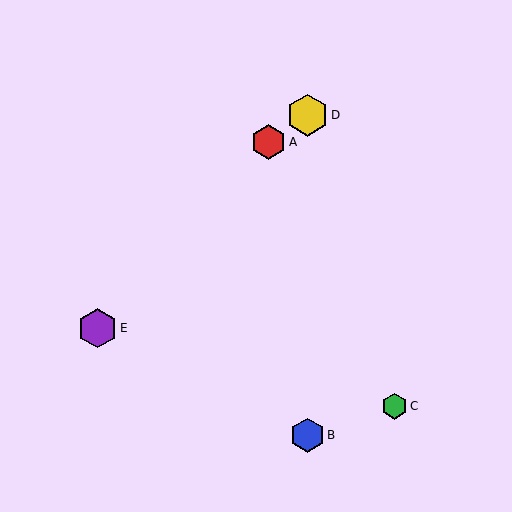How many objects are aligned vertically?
2 objects (B, D) are aligned vertically.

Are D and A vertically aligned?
No, D is at x≈307 and A is at x≈268.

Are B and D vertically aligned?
Yes, both are at x≈307.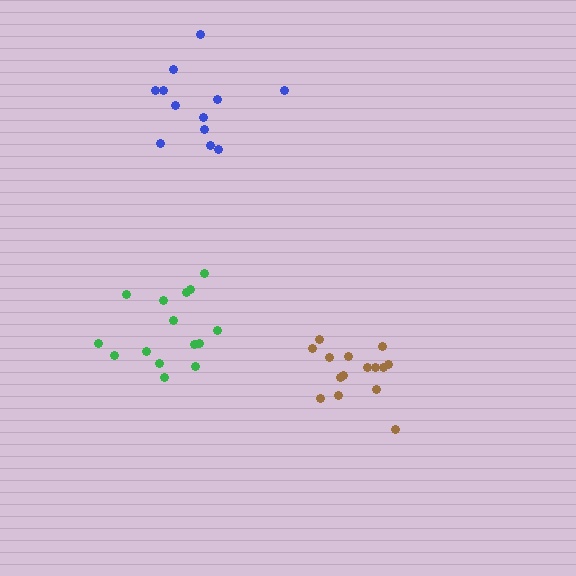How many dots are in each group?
Group 1: 15 dots, Group 2: 15 dots, Group 3: 12 dots (42 total).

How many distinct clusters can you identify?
There are 3 distinct clusters.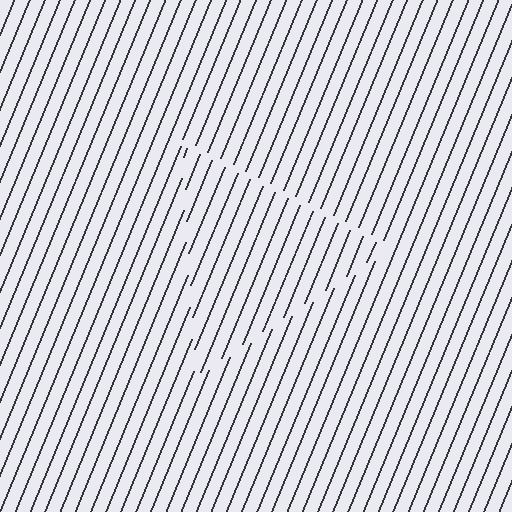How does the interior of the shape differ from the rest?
The interior of the shape contains the same grating, shifted by half a period — the contour is defined by the phase discontinuity where line-ends from the inner and outer gratings abut.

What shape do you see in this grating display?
An illusory triangle. The interior of the shape contains the same grating, shifted by half a period — the contour is defined by the phase discontinuity where line-ends from the inner and outer gratings abut.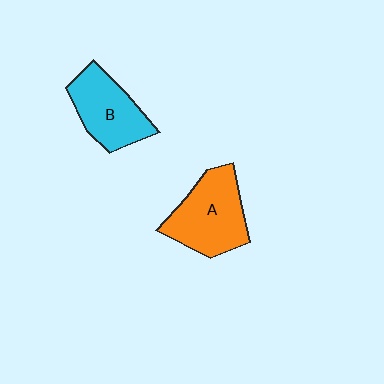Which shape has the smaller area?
Shape B (cyan).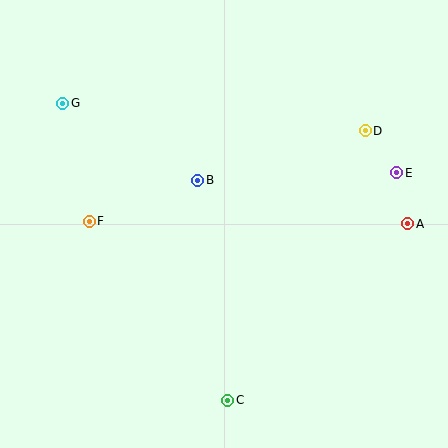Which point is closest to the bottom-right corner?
Point C is closest to the bottom-right corner.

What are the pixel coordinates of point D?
Point D is at (365, 131).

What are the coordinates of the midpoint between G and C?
The midpoint between G and C is at (145, 252).